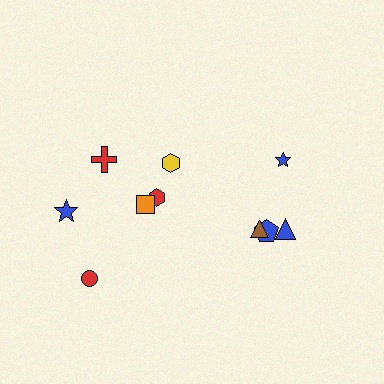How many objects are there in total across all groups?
There are 10 objects.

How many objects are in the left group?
There are 6 objects.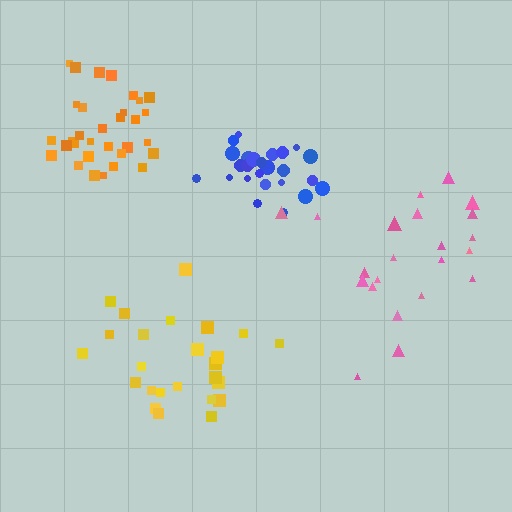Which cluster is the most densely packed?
Blue.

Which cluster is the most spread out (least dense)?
Pink.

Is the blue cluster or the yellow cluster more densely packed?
Blue.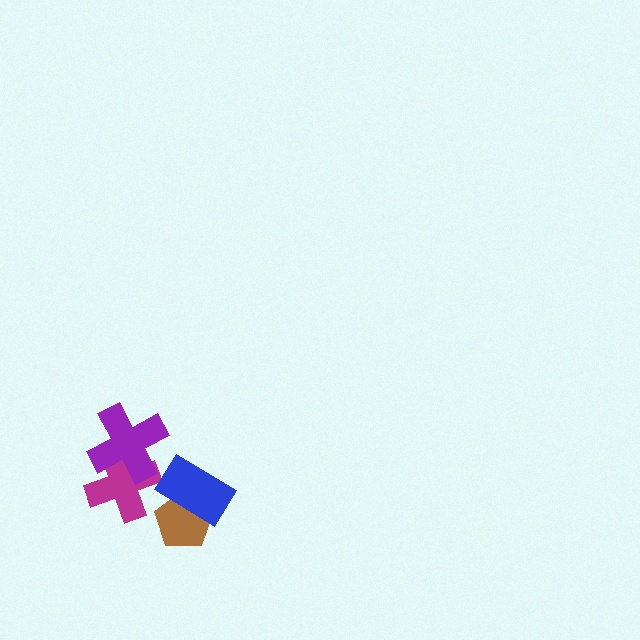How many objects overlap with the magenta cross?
1 object overlaps with the magenta cross.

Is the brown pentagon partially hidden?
Yes, it is partially covered by another shape.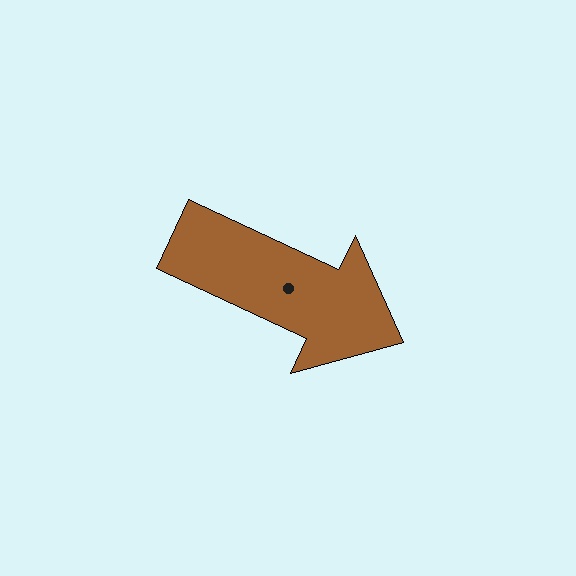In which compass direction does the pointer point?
Southeast.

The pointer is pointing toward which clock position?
Roughly 4 o'clock.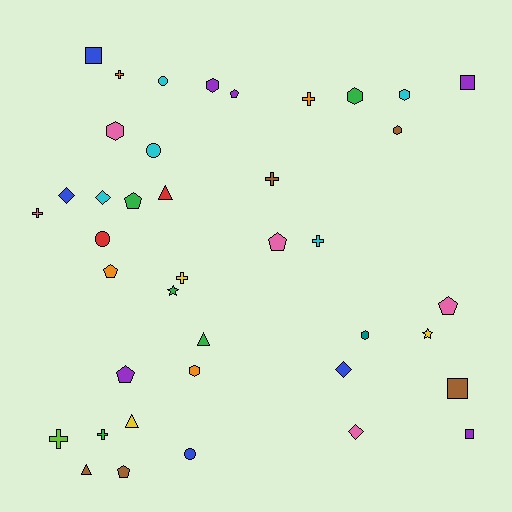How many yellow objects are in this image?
There are 3 yellow objects.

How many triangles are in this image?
There are 4 triangles.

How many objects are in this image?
There are 40 objects.